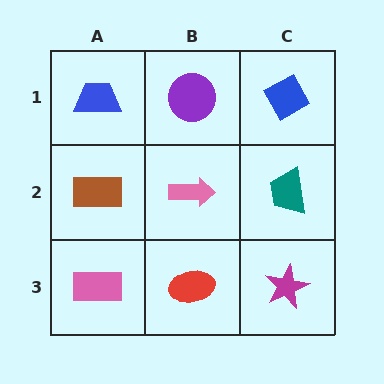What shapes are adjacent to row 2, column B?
A purple circle (row 1, column B), a red ellipse (row 3, column B), a brown rectangle (row 2, column A), a teal trapezoid (row 2, column C).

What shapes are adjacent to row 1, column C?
A teal trapezoid (row 2, column C), a purple circle (row 1, column B).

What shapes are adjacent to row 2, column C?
A blue diamond (row 1, column C), a magenta star (row 3, column C), a pink arrow (row 2, column B).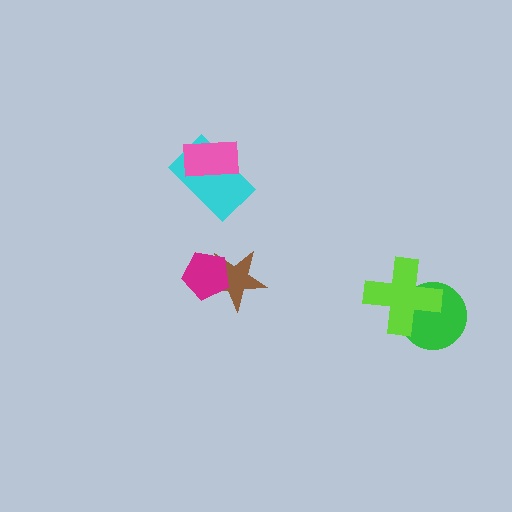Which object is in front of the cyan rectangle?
The pink rectangle is in front of the cyan rectangle.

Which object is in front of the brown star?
The magenta pentagon is in front of the brown star.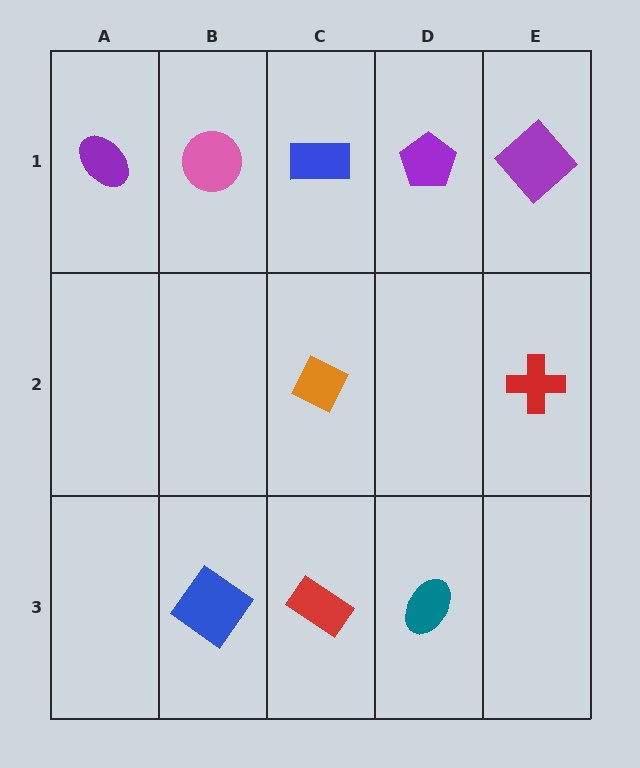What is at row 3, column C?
A red rectangle.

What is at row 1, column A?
A purple ellipse.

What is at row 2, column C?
An orange diamond.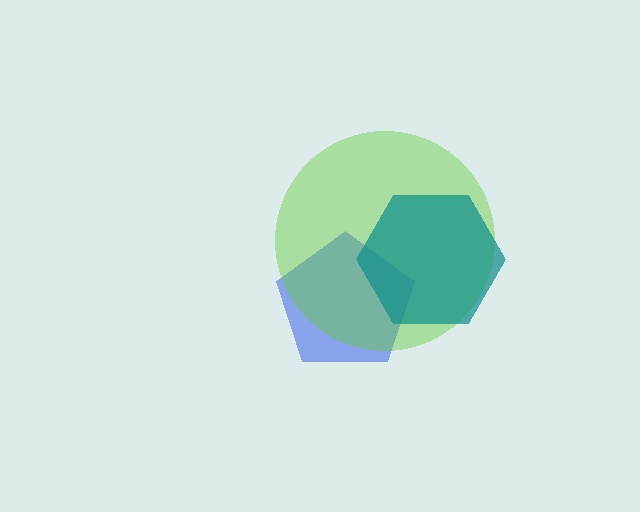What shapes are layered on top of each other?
The layered shapes are: a blue pentagon, a lime circle, a teal hexagon.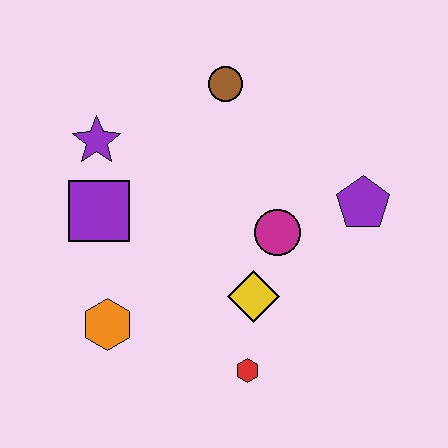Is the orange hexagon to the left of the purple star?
No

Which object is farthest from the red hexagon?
The brown circle is farthest from the red hexagon.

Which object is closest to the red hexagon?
The yellow diamond is closest to the red hexagon.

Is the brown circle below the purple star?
No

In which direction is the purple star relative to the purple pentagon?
The purple star is to the left of the purple pentagon.